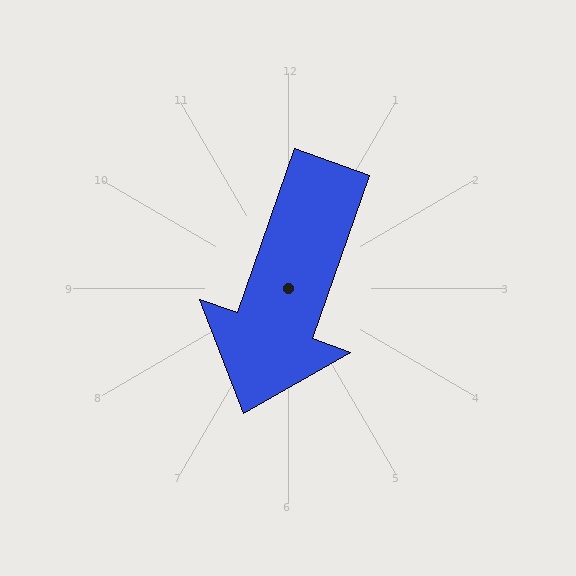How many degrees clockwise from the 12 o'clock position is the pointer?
Approximately 199 degrees.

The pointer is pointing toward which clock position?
Roughly 7 o'clock.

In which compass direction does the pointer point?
South.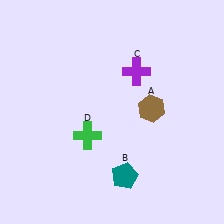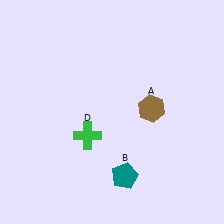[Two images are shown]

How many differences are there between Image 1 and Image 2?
There is 1 difference between the two images.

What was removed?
The purple cross (C) was removed in Image 2.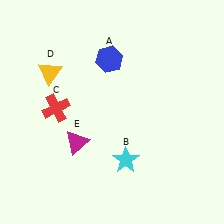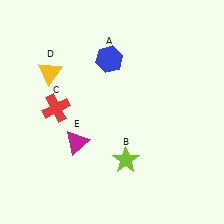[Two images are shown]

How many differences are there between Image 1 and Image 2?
There is 1 difference between the two images.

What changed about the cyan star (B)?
In Image 1, B is cyan. In Image 2, it changed to lime.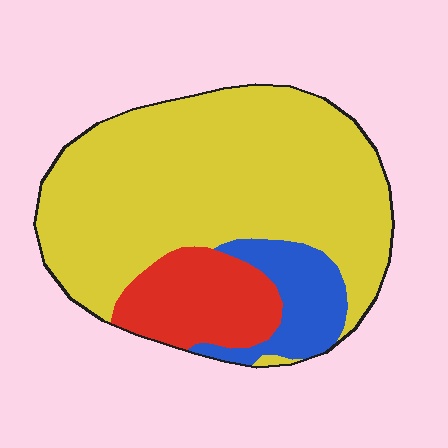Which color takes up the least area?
Blue, at roughly 10%.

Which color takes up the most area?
Yellow, at roughly 70%.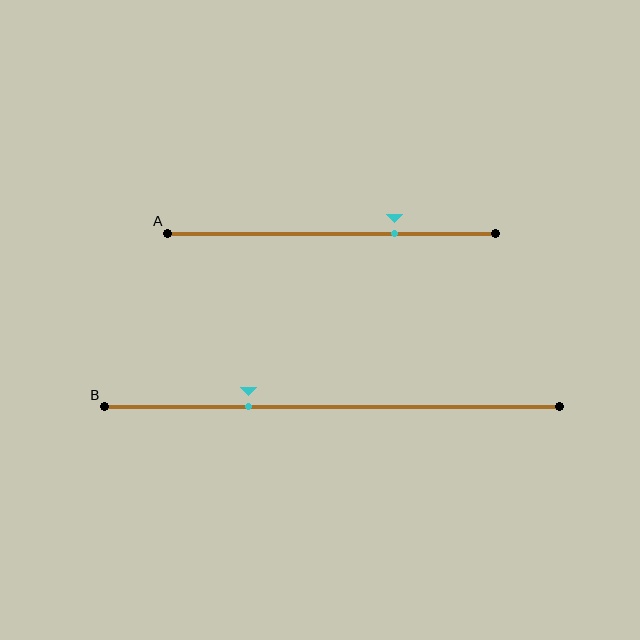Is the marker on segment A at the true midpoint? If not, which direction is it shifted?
No, the marker on segment A is shifted to the right by about 19% of the segment length.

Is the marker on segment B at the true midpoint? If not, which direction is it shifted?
No, the marker on segment B is shifted to the left by about 18% of the segment length.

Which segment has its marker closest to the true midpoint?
Segment B has its marker closest to the true midpoint.